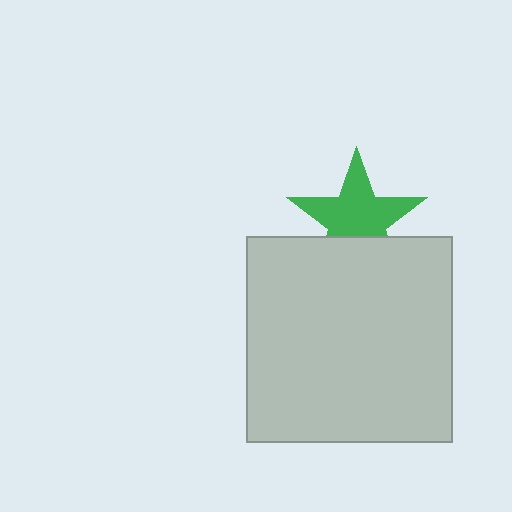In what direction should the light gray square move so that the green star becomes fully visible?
The light gray square should move down. That is the shortest direction to clear the overlap and leave the green star fully visible.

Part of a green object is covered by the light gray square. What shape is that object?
It is a star.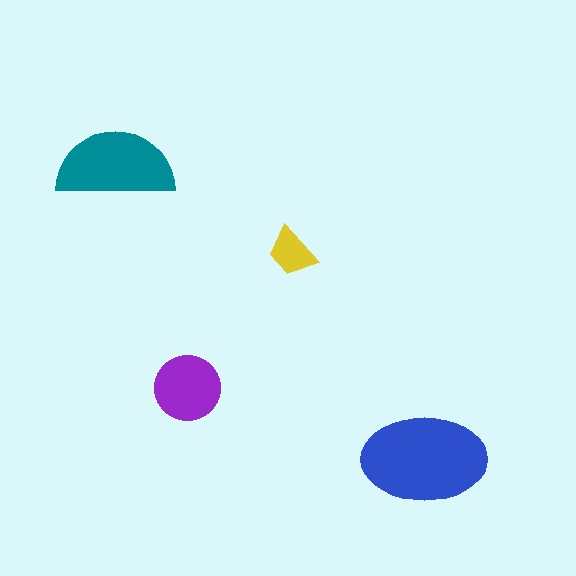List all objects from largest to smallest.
The blue ellipse, the teal semicircle, the purple circle, the yellow trapezoid.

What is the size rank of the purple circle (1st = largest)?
3rd.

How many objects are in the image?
There are 4 objects in the image.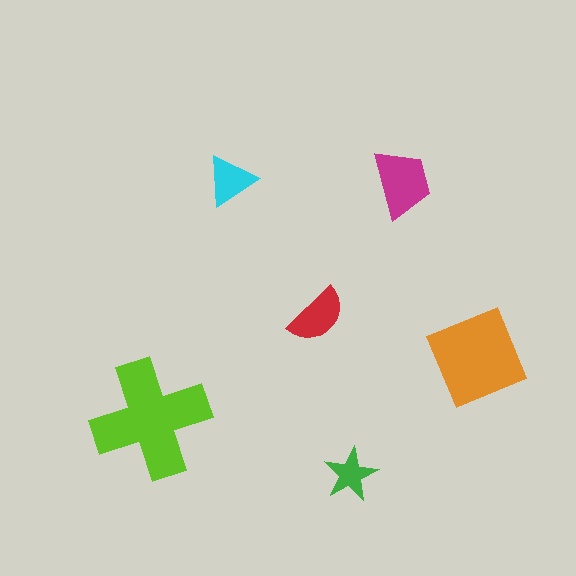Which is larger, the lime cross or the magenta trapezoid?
The lime cross.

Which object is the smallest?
The green star.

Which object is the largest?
The lime cross.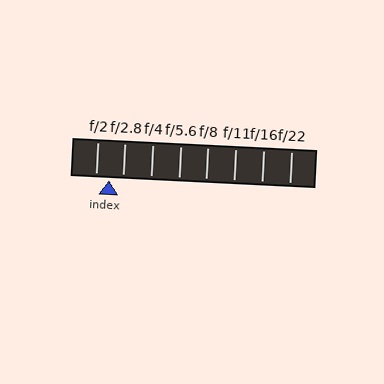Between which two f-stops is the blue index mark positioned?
The index mark is between f/2 and f/2.8.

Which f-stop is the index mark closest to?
The index mark is closest to f/2.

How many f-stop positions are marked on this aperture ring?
There are 8 f-stop positions marked.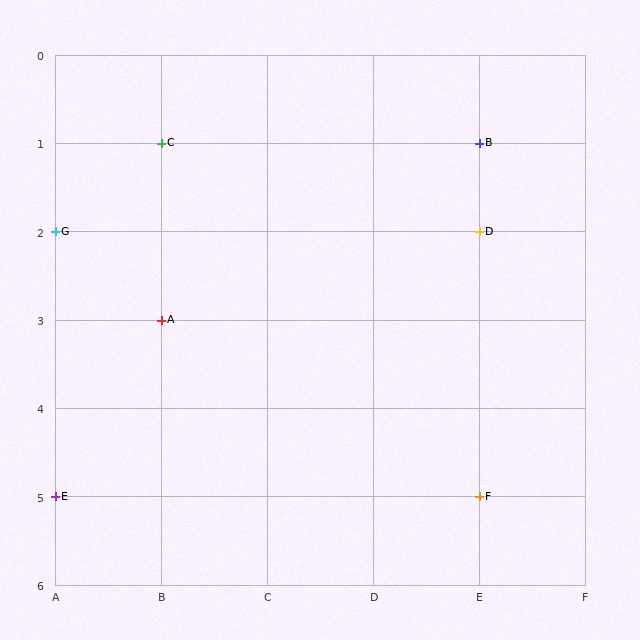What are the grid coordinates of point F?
Point F is at grid coordinates (E, 5).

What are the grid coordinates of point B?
Point B is at grid coordinates (E, 1).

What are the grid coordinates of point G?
Point G is at grid coordinates (A, 2).